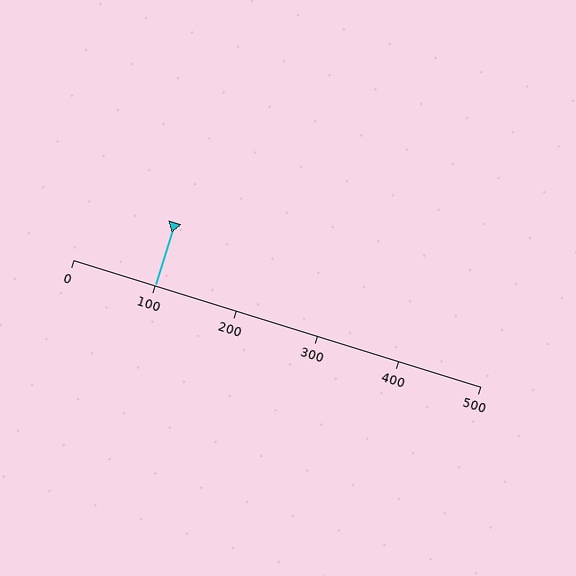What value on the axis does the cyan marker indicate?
The marker indicates approximately 100.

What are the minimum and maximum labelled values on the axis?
The axis runs from 0 to 500.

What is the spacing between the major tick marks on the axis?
The major ticks are spaced 100 apart.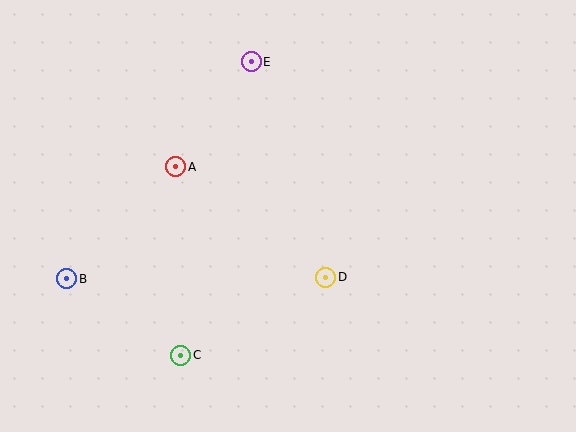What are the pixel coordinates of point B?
Point B is at (67, 279).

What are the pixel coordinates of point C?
Point C is at (181, 355).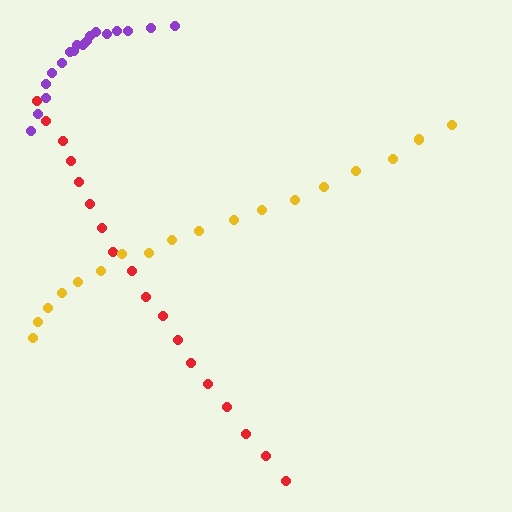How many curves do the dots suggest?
There are 3 distinct paths.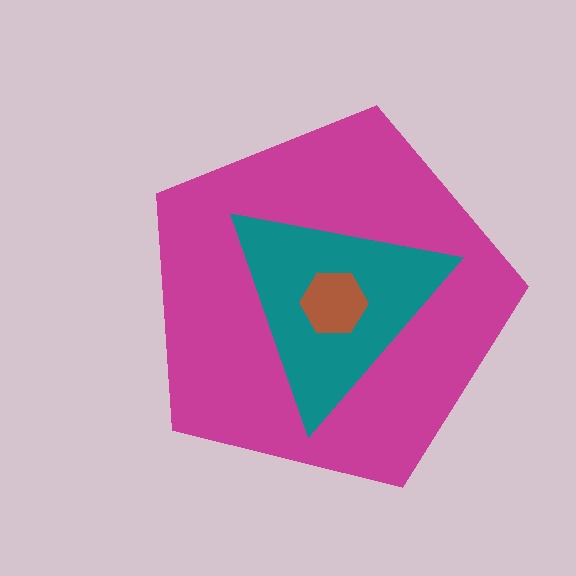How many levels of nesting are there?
3.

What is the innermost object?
The brown hexagon.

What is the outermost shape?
The magenta pentagon.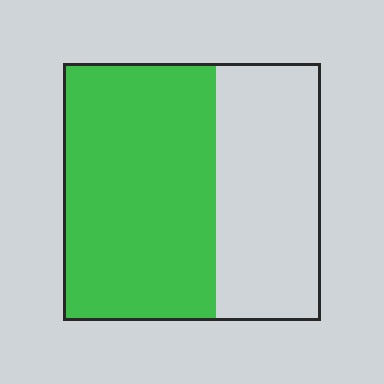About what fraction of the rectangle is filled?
About three fifths (3/5).